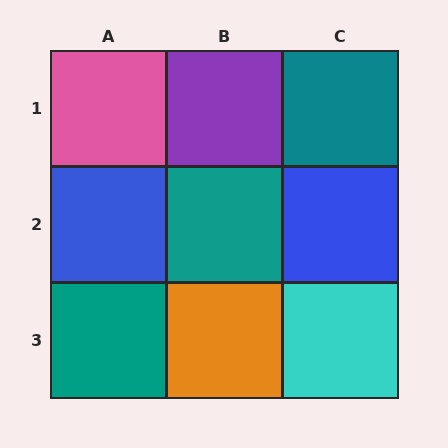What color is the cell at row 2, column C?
Blue.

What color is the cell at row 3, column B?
Orange.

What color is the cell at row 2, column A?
Blue.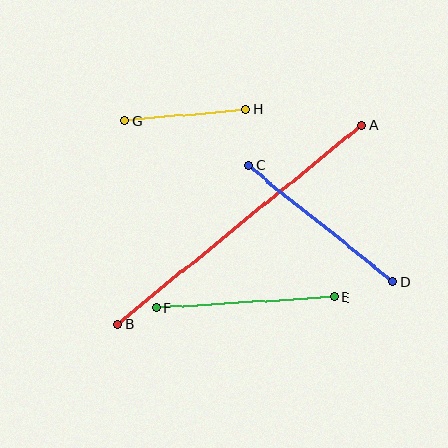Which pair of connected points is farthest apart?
Points A and B are farthest apart.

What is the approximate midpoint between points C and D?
The midpoint is at approximately (321, 224) pixels.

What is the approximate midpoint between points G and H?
The midpoint is at approximately (185, 115) pixels.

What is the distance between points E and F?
The distance is approximately 178 pixels.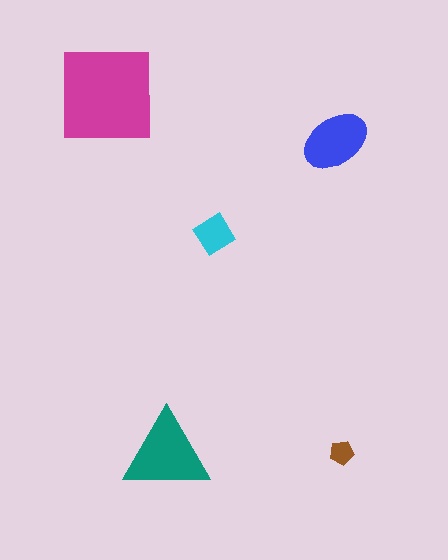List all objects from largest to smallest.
The magenta square, the teal triangle, the blue ellipse, the cyan diamond, the brown pentagon.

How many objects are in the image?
There are 5 objects in the image.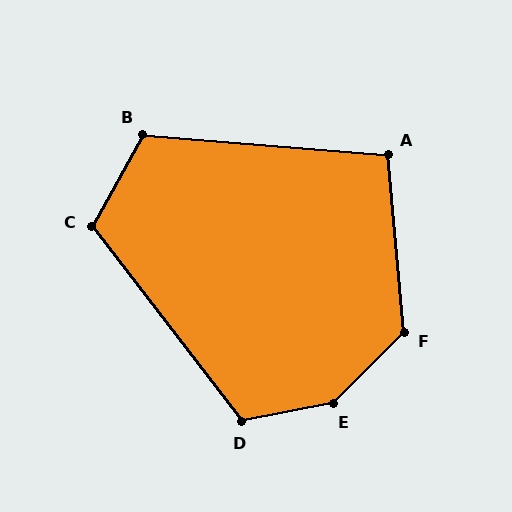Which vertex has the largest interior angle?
E, at approximately 146 degrees.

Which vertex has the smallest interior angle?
A, at approximately 100 degrees.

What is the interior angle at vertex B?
Approximately 114 degrees (obtuse).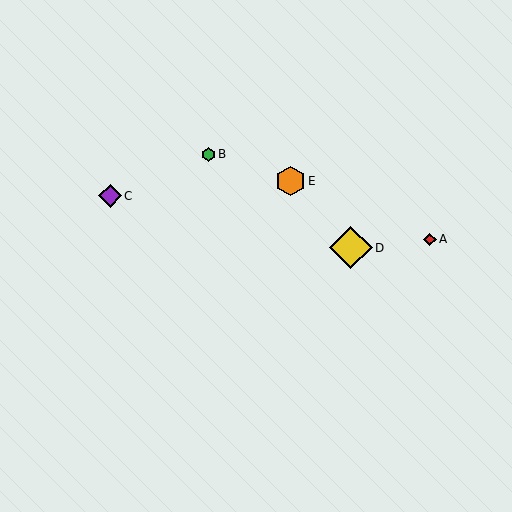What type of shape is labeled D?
Shape D is a yellow diamond.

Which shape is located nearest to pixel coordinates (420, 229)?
The red diamond (labeled A) at (430, 239) is nearest to that location.